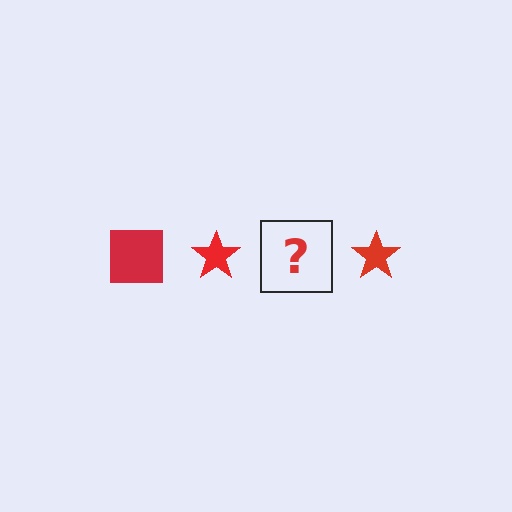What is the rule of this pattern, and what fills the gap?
The rule is that the pattern cycles through square, star shapes in red. The gap should be filled with a red square.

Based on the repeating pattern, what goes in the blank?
The blank should be a red square.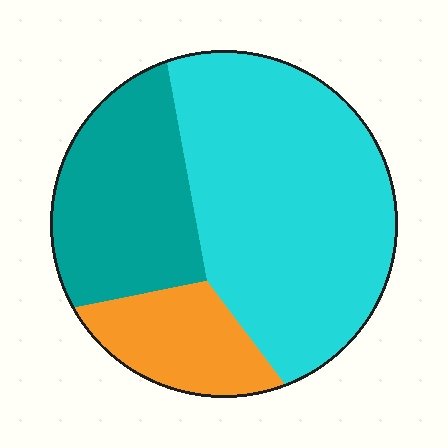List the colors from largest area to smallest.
From largest to smallest: cyan, teal, orange.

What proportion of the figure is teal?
Teal covers about 30% of the figure.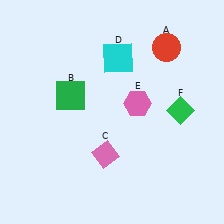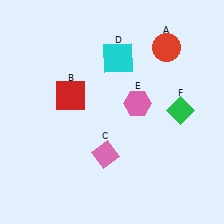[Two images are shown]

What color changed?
The square (B) changed from green in Image 1 to red in Image 2.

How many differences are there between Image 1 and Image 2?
There is 1 difference between the two images.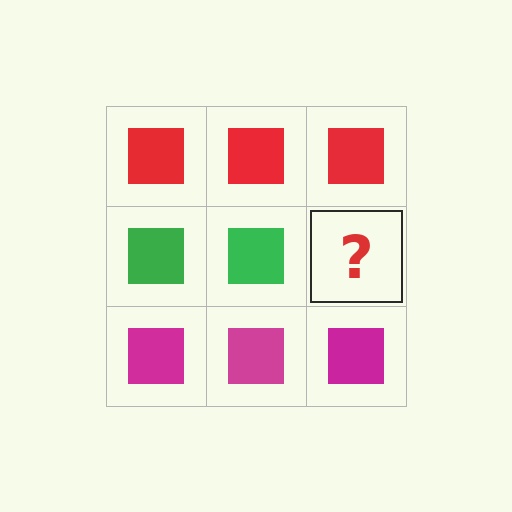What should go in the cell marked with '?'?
The missing cell should contain a green square.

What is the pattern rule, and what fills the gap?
The rule is that each row has a consistent color. The gap should be filled with a green square.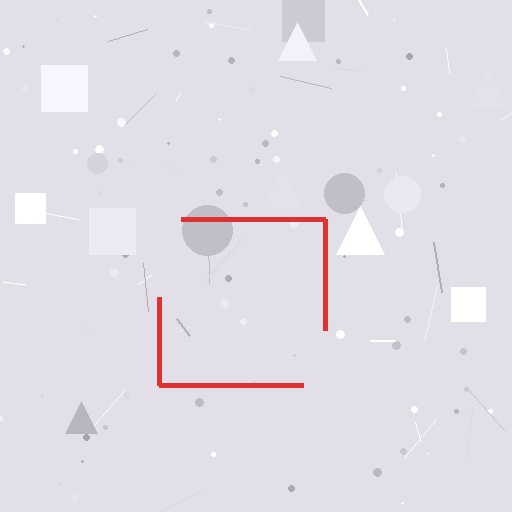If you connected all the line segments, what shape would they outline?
They would outline a square.